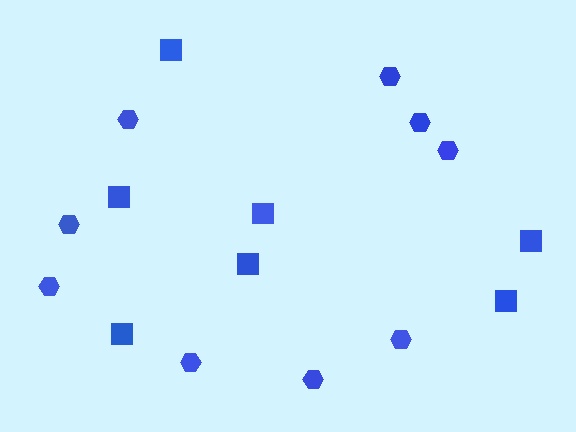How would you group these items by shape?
There are 2 groups: one group of squares (7) and one group of hexagons (9).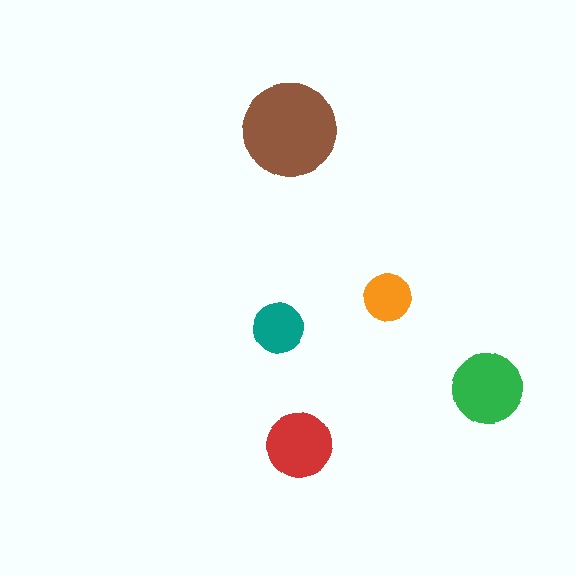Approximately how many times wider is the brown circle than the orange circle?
About 2 times wider.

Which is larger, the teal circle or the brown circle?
The brown one.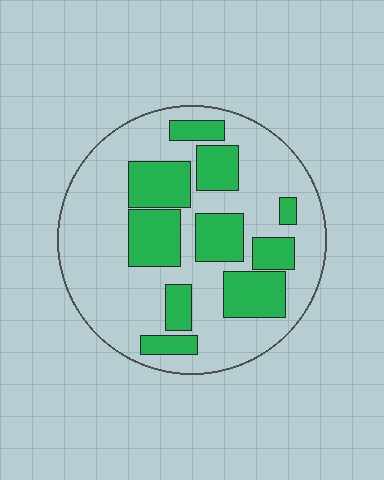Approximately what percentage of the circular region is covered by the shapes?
Approximately 35%.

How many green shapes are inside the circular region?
10.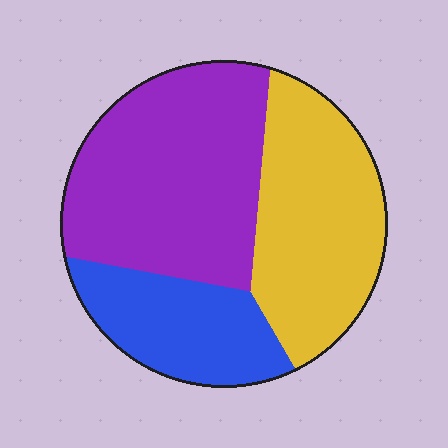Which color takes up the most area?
Purple, at roughly 45%.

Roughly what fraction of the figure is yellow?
Yellow covers roughly 35% of the figure.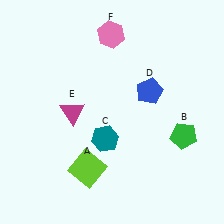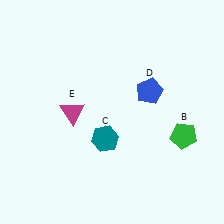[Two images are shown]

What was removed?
The pink hexagon (F), the lime square (A) were removed in Image 2.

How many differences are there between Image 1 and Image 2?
There are 2 differences between the two images.